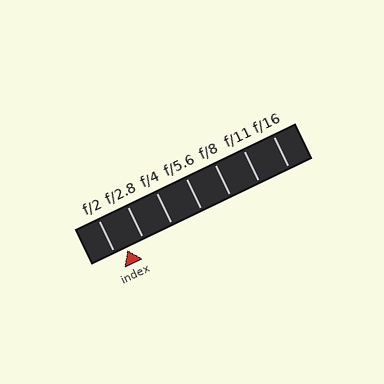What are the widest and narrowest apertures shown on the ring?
The widest aperture shown is f/2 and the narrowest is f/16.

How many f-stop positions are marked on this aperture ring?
There are 7 f-stop positions marked.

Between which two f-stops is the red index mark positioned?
The index mark is between f/2 and f/2.8.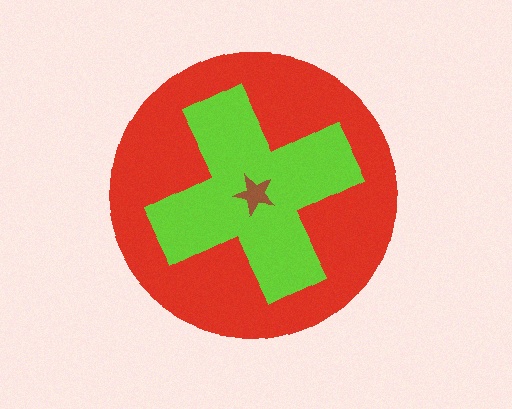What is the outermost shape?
The red circle.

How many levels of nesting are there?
3.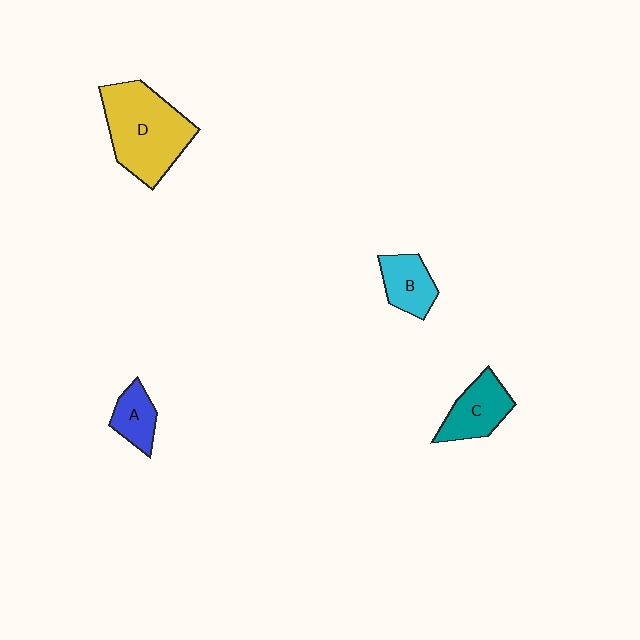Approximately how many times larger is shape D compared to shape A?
Approximately 2.9 times.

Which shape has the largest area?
Shape D (yellow).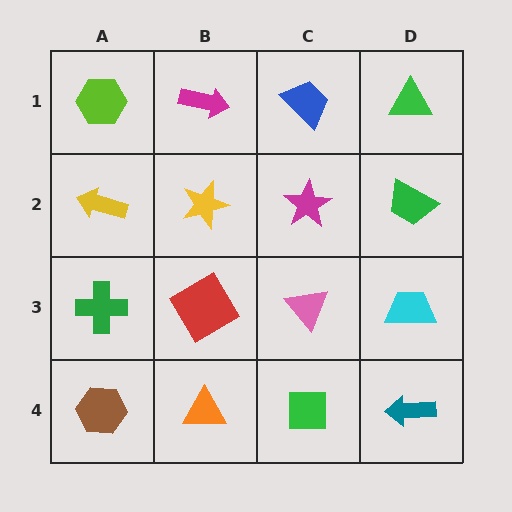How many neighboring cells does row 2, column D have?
3.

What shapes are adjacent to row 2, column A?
A lime hexagon (row 1, column A), a green cross (row 3, column A), a yellow star (row 2, column B).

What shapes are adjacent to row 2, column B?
A magenta arrow (row 1, column B), a red square (row 3, column B), a yellow arrow (row 2, column A), a magenta star (row 2, column C).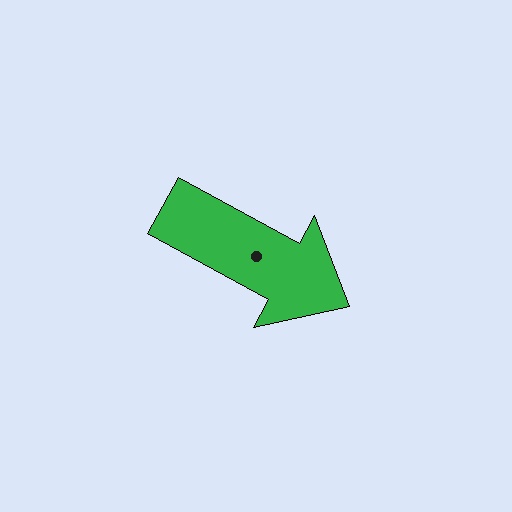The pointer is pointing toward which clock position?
Roughly 4 o'clock.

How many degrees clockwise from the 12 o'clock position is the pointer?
Approximately 119 degrees.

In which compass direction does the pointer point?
Southeast.